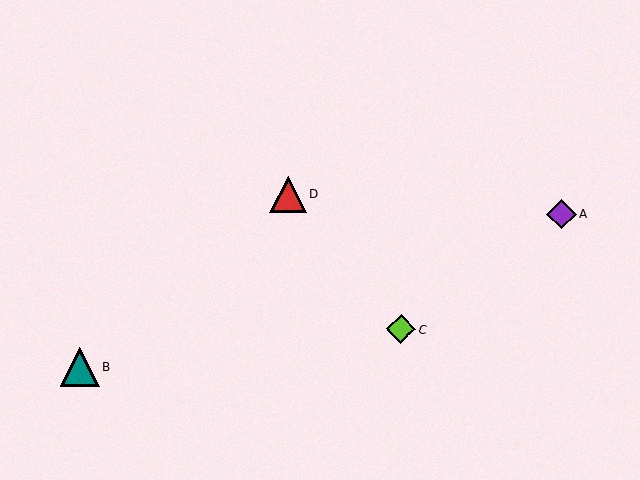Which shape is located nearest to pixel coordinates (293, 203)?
The red triangle (labeled D) at (288, 194) is nearest to that location.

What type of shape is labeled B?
Shape B is a teal triangle.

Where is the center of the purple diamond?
The center of the purple diamond is at (562, 215).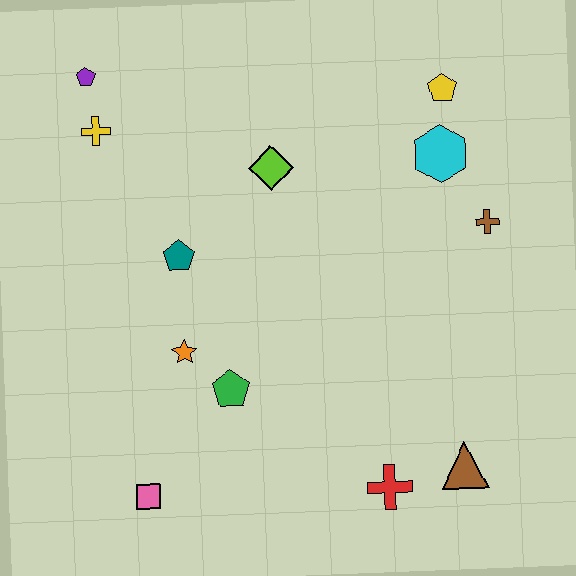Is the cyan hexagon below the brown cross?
No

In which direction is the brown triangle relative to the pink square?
The brown triangle is to the right of the pink square.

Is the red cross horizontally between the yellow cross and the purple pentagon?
No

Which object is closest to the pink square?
The green pentagon is closest to the pink square.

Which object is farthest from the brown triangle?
The purple pentagon is farthest from the brown triangle.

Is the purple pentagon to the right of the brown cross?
No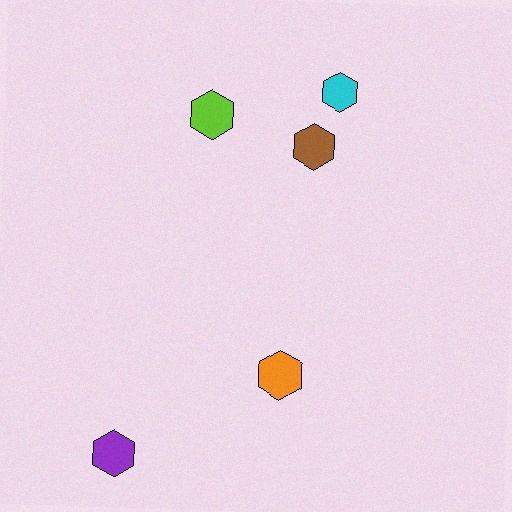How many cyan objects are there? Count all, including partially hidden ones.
There is 1 cyan object.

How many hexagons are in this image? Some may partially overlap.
There are 5 hexagons.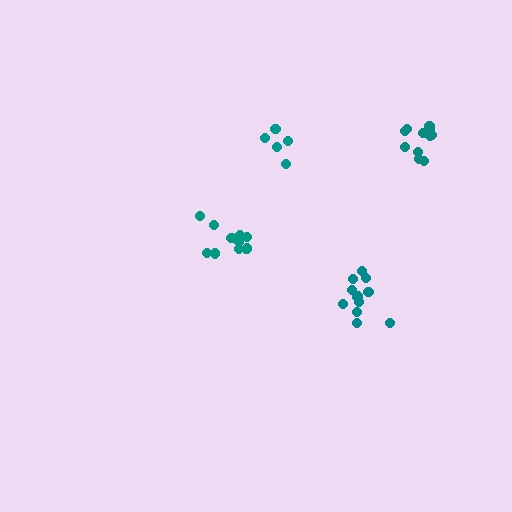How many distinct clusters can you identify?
There are 4 distinct clusters.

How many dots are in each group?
Group 1: 11 dots, Group 2: 11 dots, Group 3: 5 dots, Group 4: 11 dots (38 total).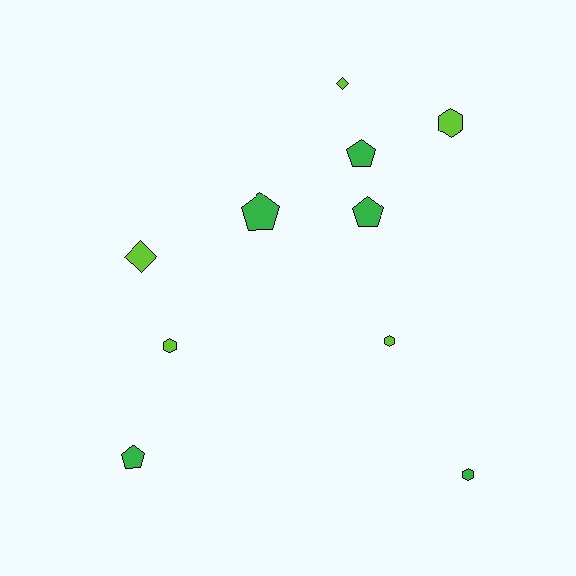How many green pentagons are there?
There are 4 green pentagons.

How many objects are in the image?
There are 10 objects.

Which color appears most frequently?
Green, with 5 objects.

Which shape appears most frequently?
Hexagon, with 4 objects.